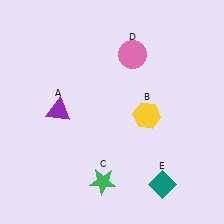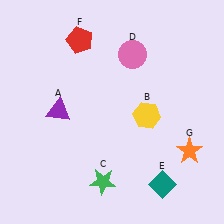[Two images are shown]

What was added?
A red pentagon (F), an orange star (G) were added in Image 2.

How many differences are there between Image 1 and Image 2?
There are 2 differences between the two images.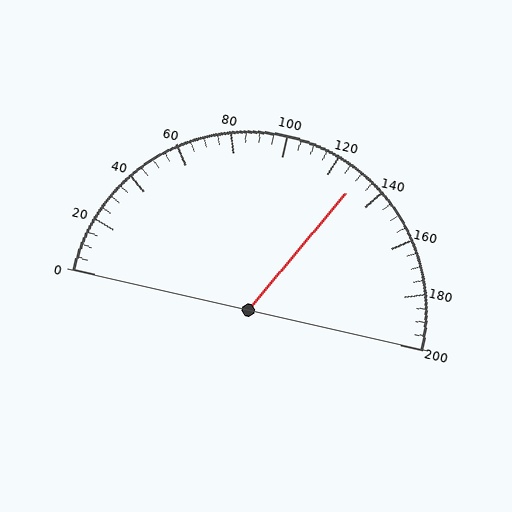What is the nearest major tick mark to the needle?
The nearest major tick mark is 120.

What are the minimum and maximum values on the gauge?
The gauge ranges from 0 to 200.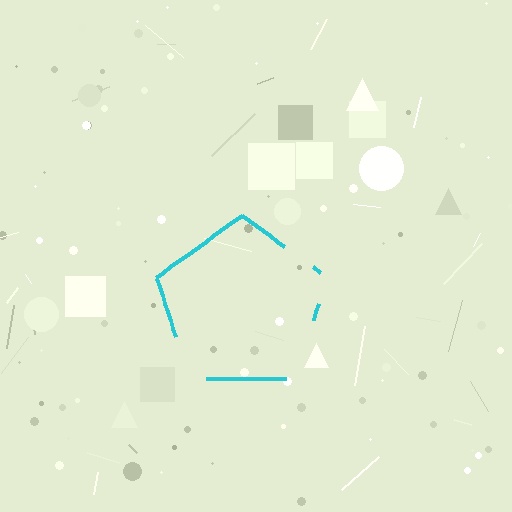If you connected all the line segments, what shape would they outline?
They would outline a pentagon.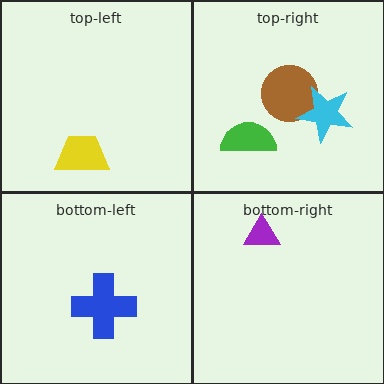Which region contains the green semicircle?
The top-right region.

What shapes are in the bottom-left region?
The blue cross.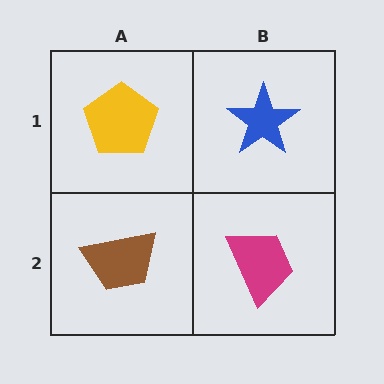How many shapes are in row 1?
2 shapes.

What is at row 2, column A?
A brown trapezoid.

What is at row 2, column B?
A magenta trapezoid.